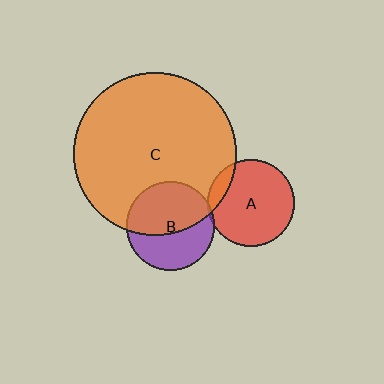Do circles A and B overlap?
Yes.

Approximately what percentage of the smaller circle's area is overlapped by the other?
Approximately 5%.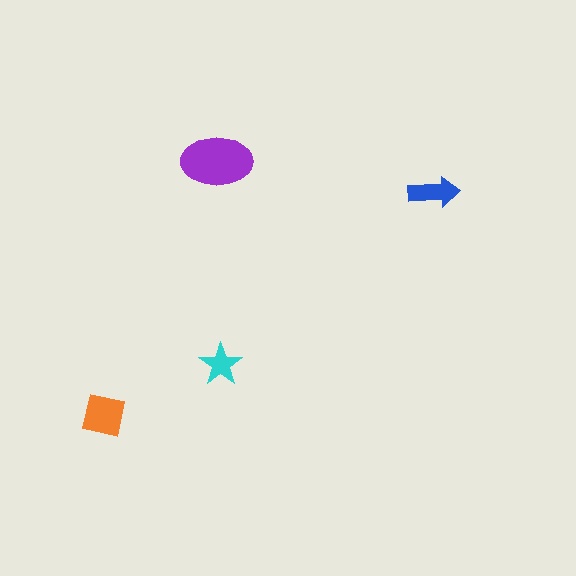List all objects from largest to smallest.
The purple ellipse, the orange square, the blue arrow, the cyan star.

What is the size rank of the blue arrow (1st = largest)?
3rd.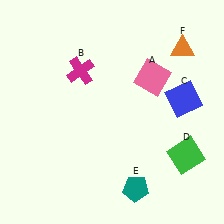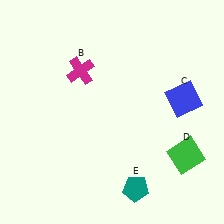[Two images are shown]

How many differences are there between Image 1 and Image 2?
There are 2 differences between the two images.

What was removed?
The pink square (A), the orange triangle (F) were removed in Image 2.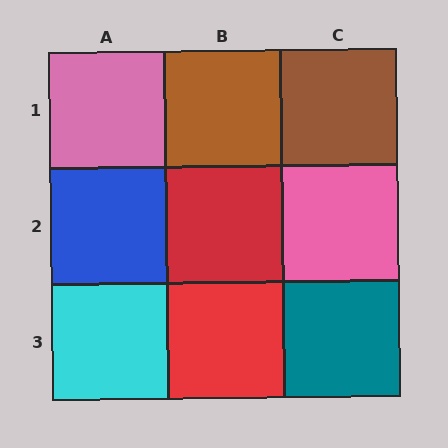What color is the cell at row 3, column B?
Red.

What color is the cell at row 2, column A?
Blue.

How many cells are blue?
1 cell is blue.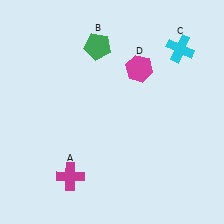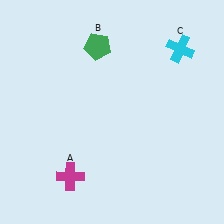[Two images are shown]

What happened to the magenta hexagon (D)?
The magenta hexagon (D) was removed in Image 2. It was in the top-right area of Image 1.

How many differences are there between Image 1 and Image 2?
There is 1 difference between the two images.